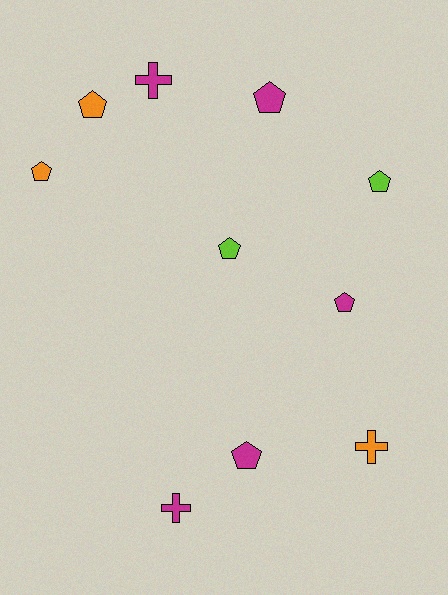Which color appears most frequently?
Magenta, with 5 objects.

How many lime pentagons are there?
There are 2 lime pentagons.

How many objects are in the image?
There are 10 objects.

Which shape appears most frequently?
Pentagon, with 7 objects.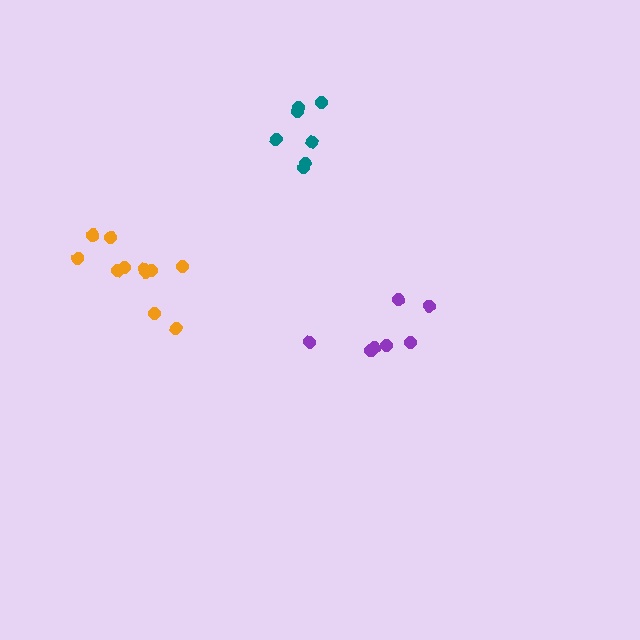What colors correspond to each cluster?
The clusters are colored: purple, orange, teal.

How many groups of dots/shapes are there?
There are 3 groups.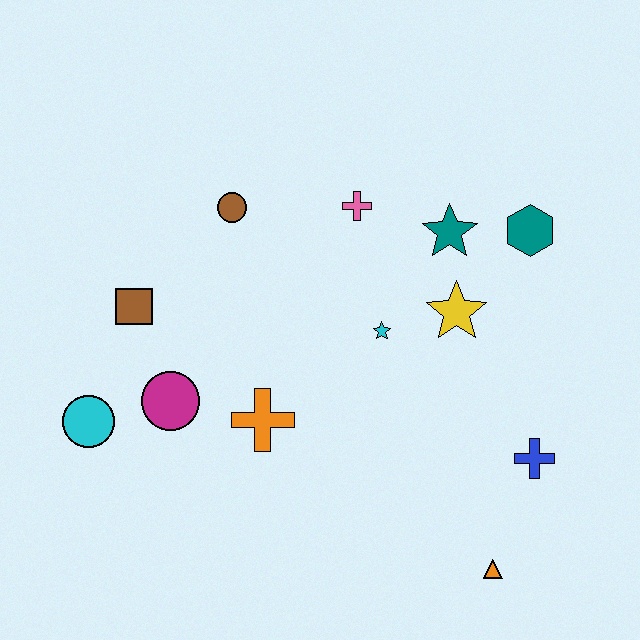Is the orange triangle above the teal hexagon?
No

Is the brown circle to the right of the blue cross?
No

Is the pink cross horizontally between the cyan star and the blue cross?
No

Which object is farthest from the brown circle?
The orange triangle is farthest from the brown circle.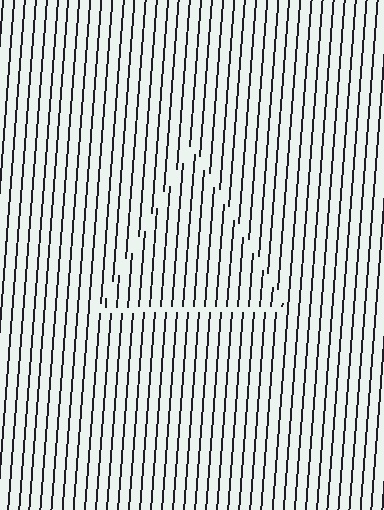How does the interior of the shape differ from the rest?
The interior of the shape contains the same grating, shifted by half a period — the contour is defined by the phase discontinuity where line-ends from the inner and outer gratings abut.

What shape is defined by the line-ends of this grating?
An illusory triangle. The interior of the shape contains the same grating, shifted by half a period — the contour is defined by the phase discontinuity where line-ends from the inner and outer gratings abut.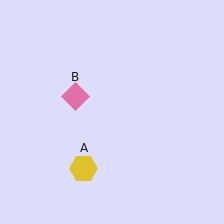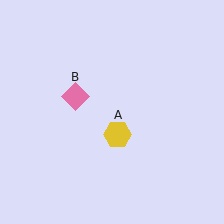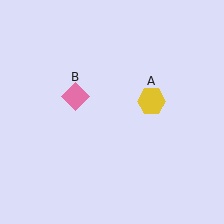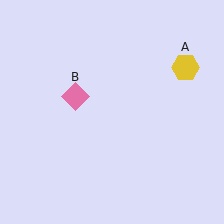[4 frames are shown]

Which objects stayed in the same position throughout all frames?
Pink diamond (object B) remained stationary.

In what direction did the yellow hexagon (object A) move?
The yellow hexagon (object A) moved up and to the right.